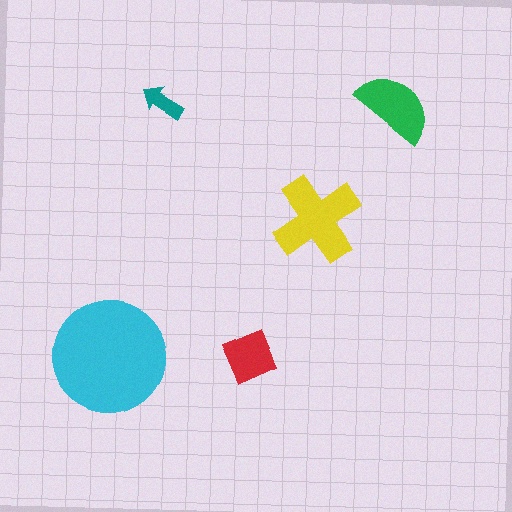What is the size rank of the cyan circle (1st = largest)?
1st.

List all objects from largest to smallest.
The cyan circle, the yellow cross, the green semicircle, the red square, the teal arrow.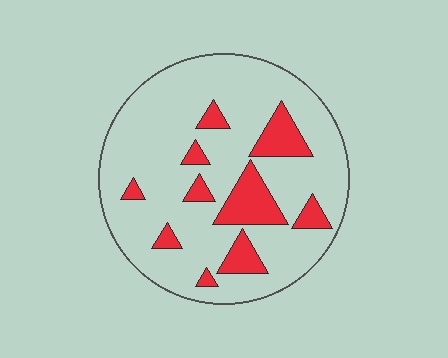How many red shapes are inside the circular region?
10.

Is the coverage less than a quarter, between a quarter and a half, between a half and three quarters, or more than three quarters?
Less than a quarter.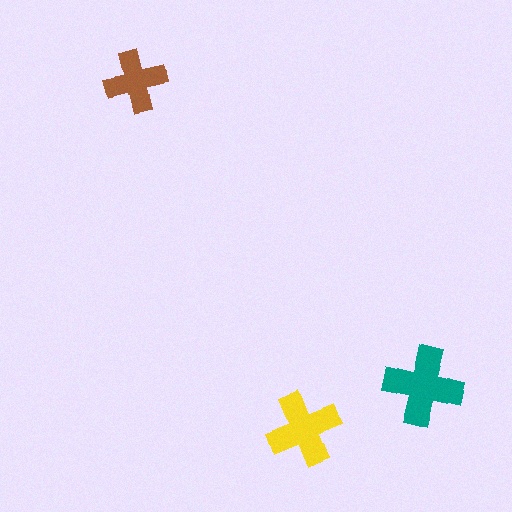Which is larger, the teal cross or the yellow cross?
The teal one.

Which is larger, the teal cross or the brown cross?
The teal one.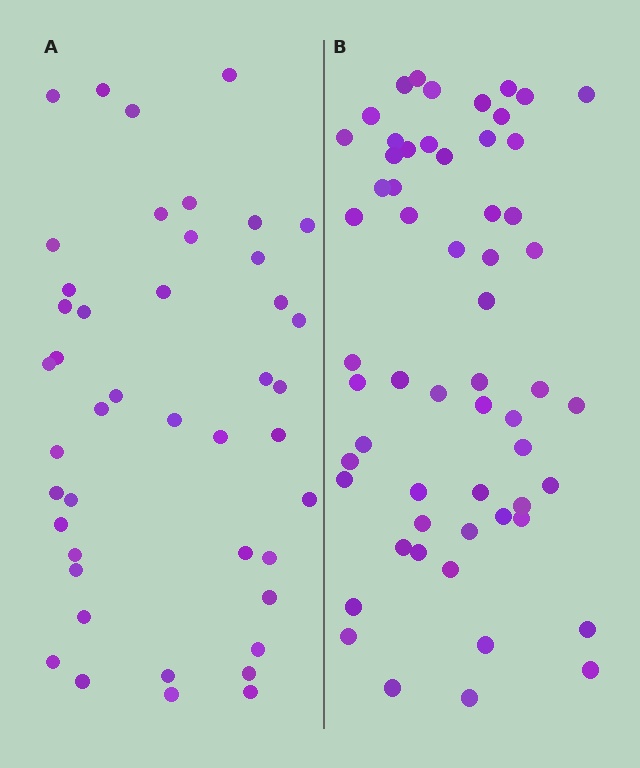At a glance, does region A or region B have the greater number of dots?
Region B (the right region) has more dots.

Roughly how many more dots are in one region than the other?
Region B has approximately 15 more dots than region A.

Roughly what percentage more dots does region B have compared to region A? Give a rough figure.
About 30% more.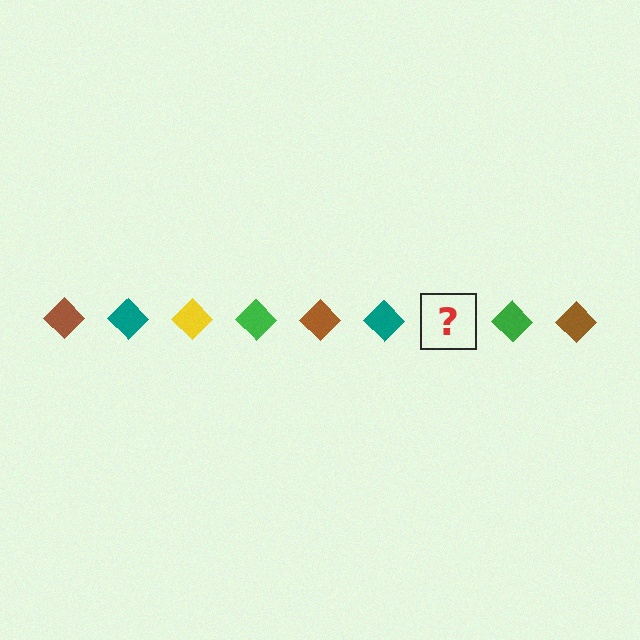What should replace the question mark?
The question mark should be replaced with a yellow diamond.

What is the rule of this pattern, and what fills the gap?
The rule is that the pattern cycles through brown, teal, yellow, green diamonds. The gap should be filled with a yellow diamond.